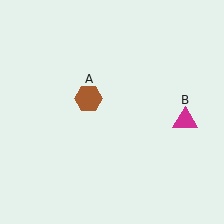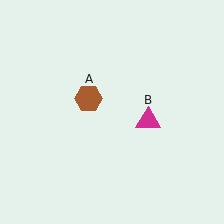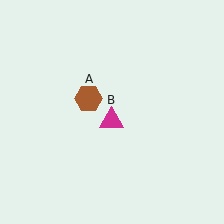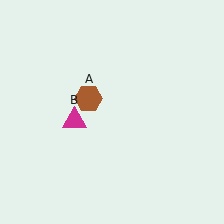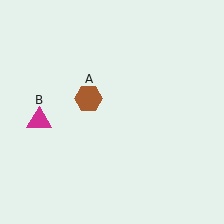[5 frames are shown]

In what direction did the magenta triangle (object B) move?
The magenta triangle (object B) moved left.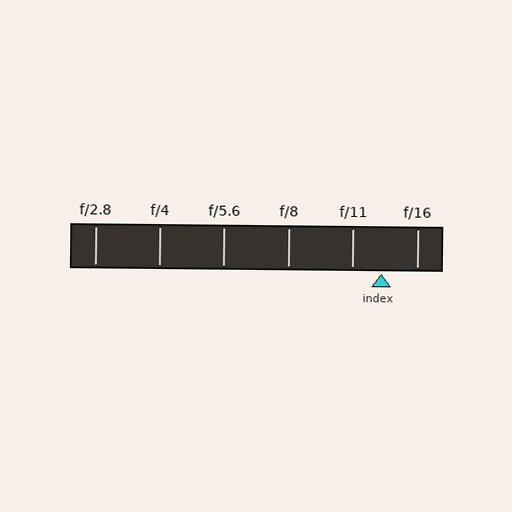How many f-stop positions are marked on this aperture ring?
There are 6 f-stop positions marked.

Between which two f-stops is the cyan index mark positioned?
The index mark is between f/11 and f/16.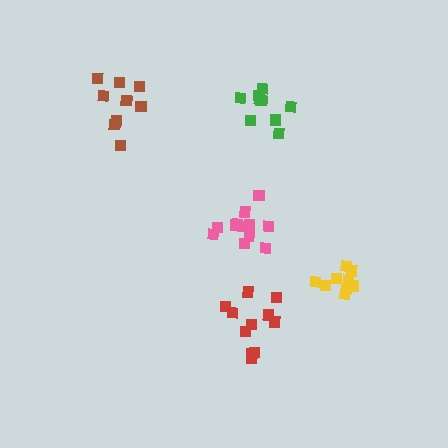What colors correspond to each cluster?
The clusters are colored: brown, green, red, yellow, pink.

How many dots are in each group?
Group 1: 9 dots, Group 2: 9 dots, Group 3: 12 dots, Group 4: 9 dots, Group 5: 12 dots (51 total).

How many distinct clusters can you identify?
There are 5 distinct clusters.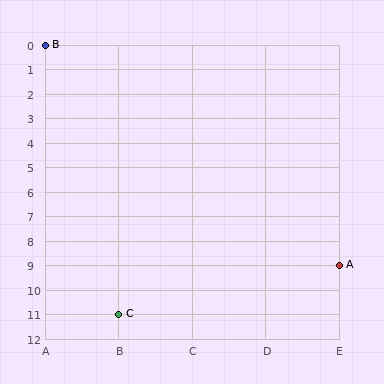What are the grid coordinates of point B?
Point B is at grid coordinates (A, 0).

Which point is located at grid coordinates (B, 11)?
Point C is at (B, 11).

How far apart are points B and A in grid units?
Points B and A are 4 columns and 9 rows apart (about 9.8 grid units diagonally).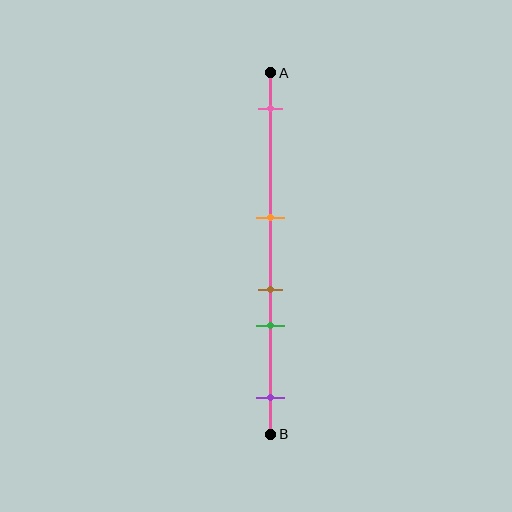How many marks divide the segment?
There are 5 marks dividing the segment.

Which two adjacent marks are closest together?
The brown and green marks are the closest adjacent pair.